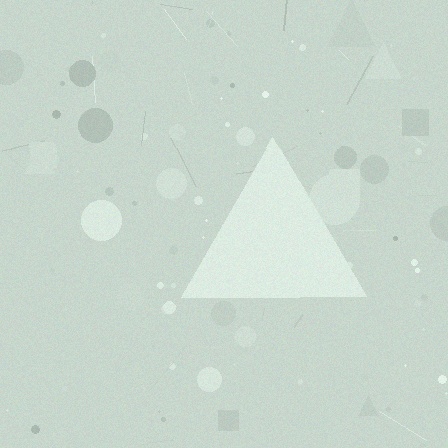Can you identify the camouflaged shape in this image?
The camouflaged shape is a triangle.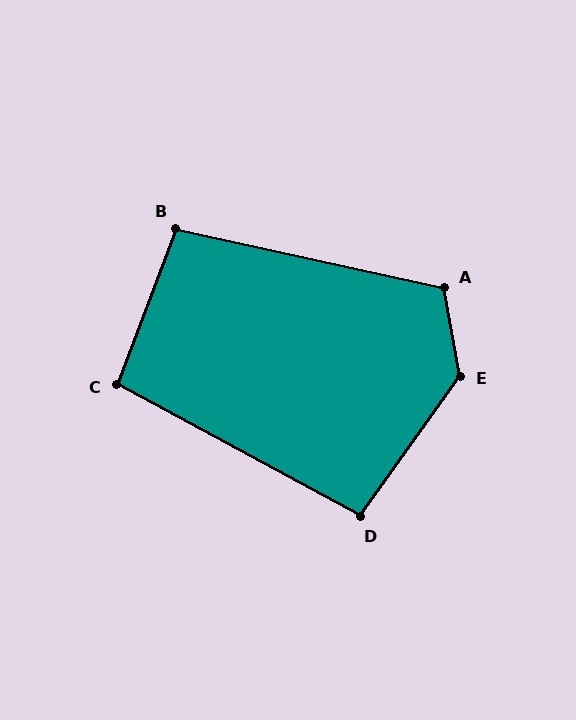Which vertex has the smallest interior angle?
D, at approximately 97 degrees.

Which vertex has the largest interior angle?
E, at approximately 135 degrees.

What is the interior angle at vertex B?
Approximately 98 degrees (obtuse).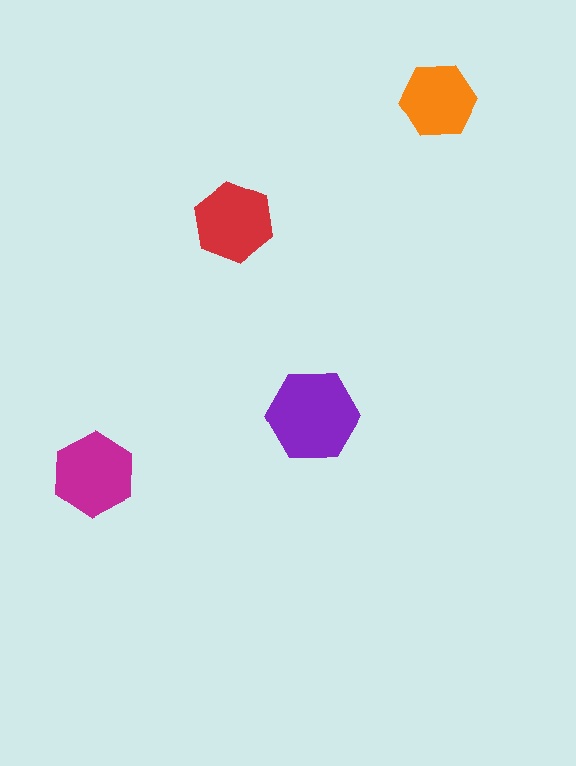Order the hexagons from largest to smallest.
the purple one, the magenta one, the red one, the orange one.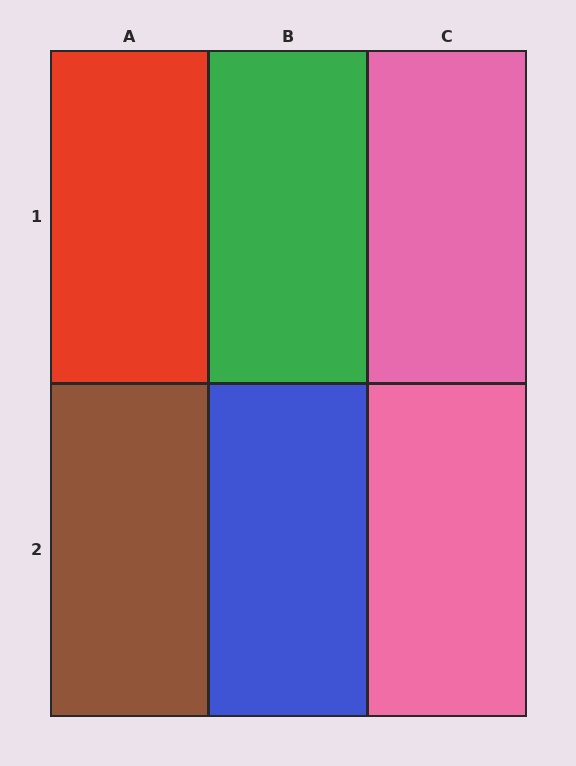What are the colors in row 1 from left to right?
Red, green, pink.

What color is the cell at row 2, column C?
Pink.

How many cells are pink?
2 cells are pink.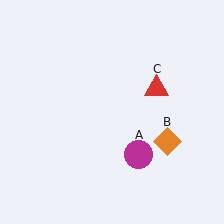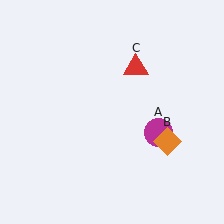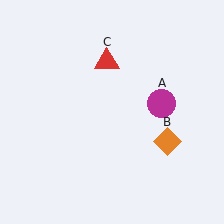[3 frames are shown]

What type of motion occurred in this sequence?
The magenta circle (object A), red triangle (object C) rotated counterclockwise around the center of the scene.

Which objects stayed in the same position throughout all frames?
Orange diamond (object B) remained stationary.